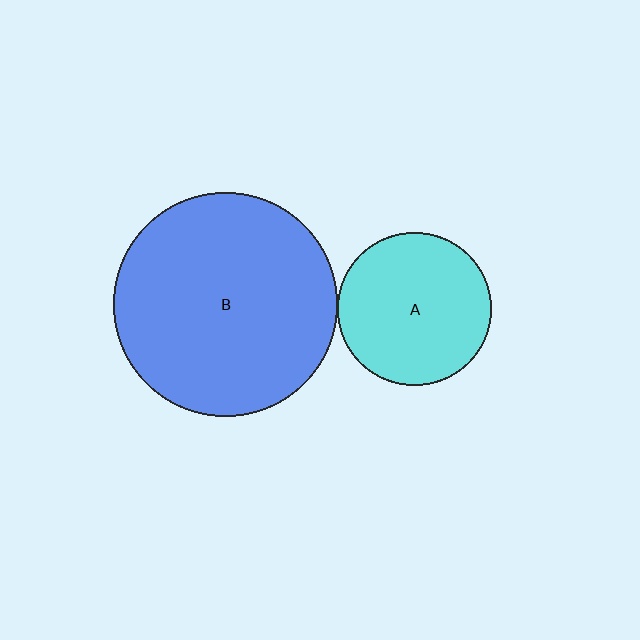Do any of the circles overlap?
No, none of the circles overlap.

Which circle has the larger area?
Circle B (blue).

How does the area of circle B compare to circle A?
Approximately 2.1 times.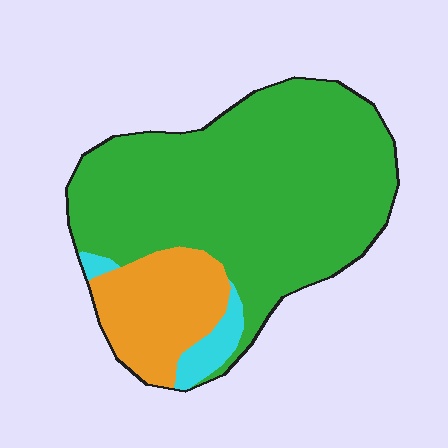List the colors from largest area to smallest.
From largest to smallest: green, orange, cyan.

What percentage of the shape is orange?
Orange takes up between a sixth and a third of the shape.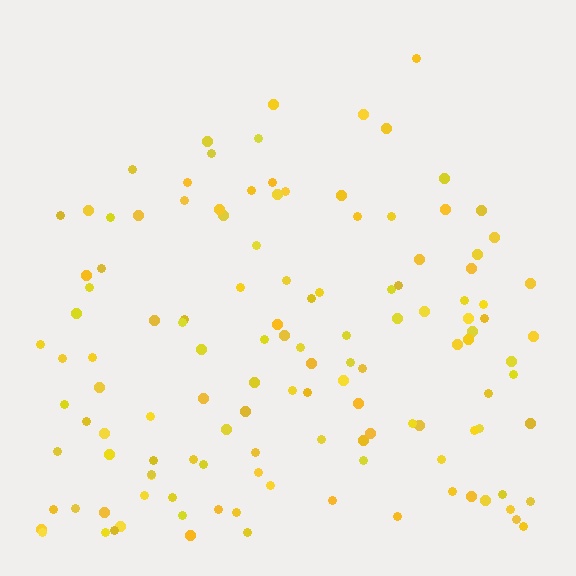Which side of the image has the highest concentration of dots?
The bottom.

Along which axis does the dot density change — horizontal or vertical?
Vertical.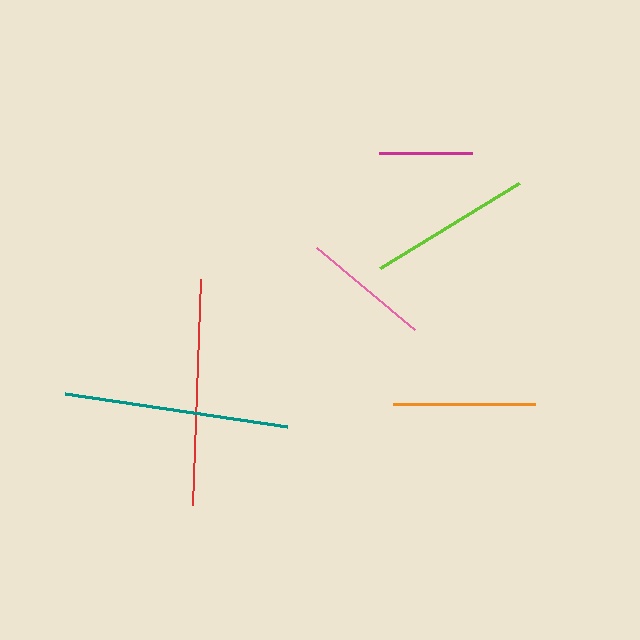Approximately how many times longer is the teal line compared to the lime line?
The teal line is approximately 1.4 times the length of the lime line.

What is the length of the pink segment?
The pink segment is approximately 128 pixels long.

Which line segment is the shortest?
The magenta line is the shortest at approximately 92 pixels.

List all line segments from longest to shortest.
From longest to shortest: red, teal, lime, orange, pink, magenta.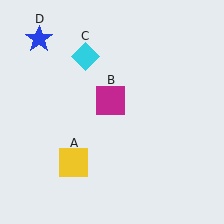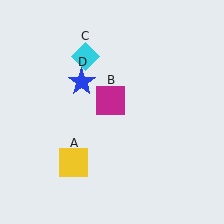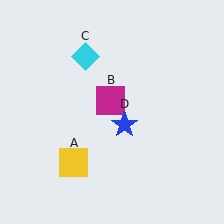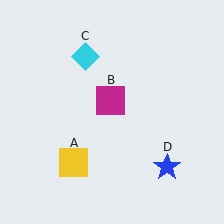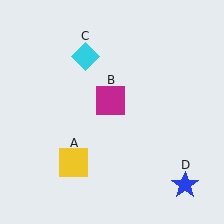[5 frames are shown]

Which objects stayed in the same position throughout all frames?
Yellow square (object A) and magenta square (object B) and cyan diamond (object C) remained stationary.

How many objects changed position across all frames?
1 object changed position: blue star (object D).